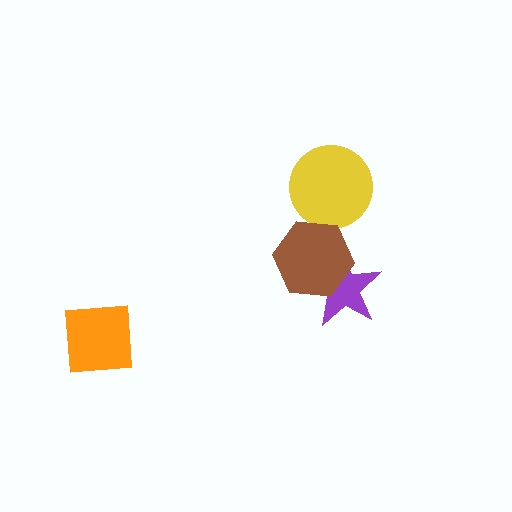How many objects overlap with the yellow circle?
1 object overlaps with the yellow circle.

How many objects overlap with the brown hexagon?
2 objects overlap with the brown hexagon.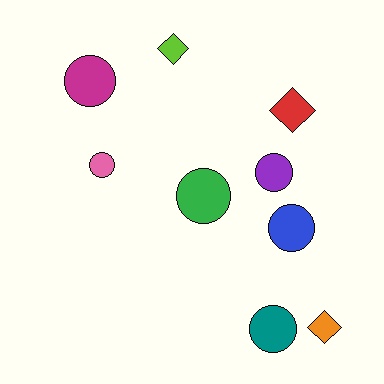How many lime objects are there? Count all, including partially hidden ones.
There is 1 lime object.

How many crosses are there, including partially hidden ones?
There are no crosses.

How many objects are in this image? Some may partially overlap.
There are 9 objects.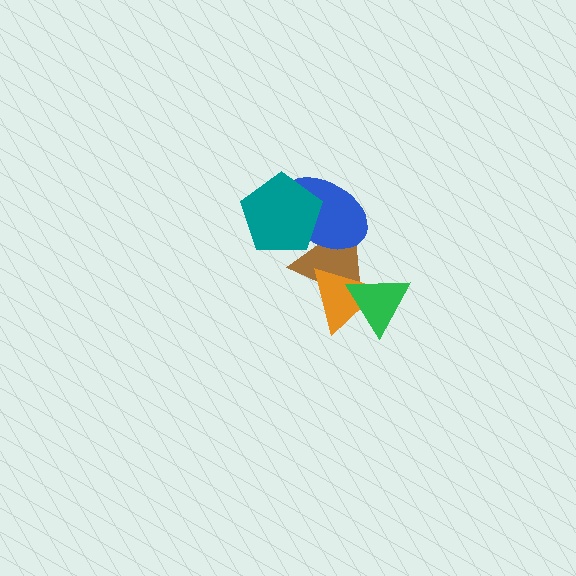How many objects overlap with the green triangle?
2 objects overlap with the green triangle.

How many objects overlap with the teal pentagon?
2 objects overlap with the teal pentagon.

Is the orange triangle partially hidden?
Yes, it is partially covered by another shape.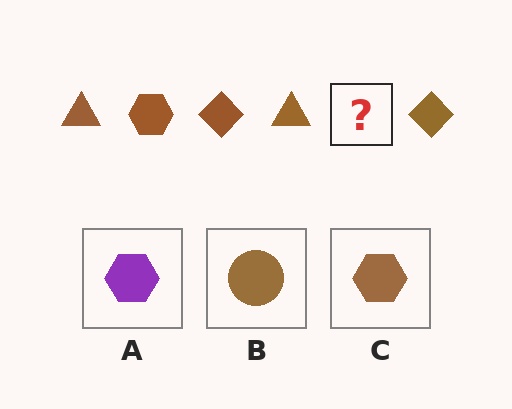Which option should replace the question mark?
Option C.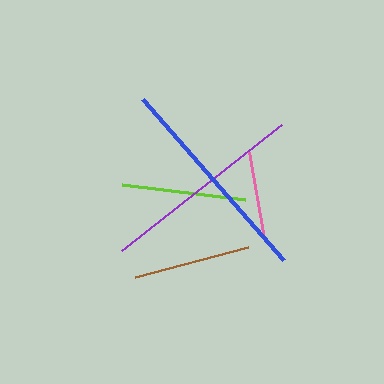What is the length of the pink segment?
The pink segment is approximately 87 pixels long.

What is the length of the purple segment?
The purple segment is approximately 203 pixels long.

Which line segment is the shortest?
The pink line is the shortest at approximately 87 pixels.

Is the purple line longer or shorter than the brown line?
The purple line is longer than the brown line.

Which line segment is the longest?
The blue line is the longest at approximately 214 pixels.